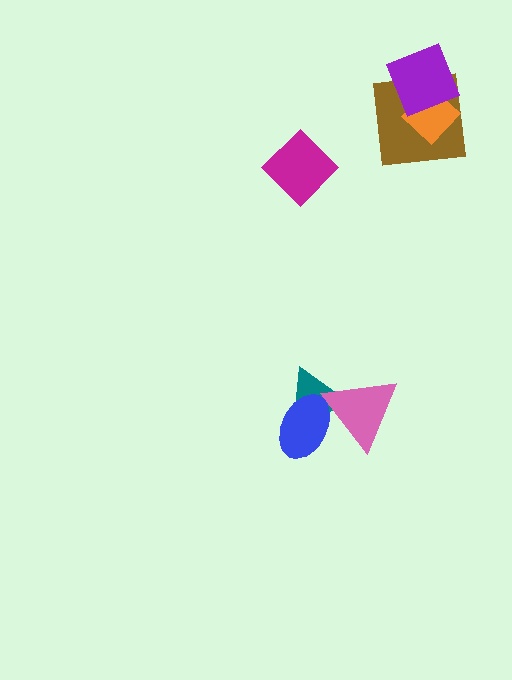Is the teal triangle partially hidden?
Yes, it is partially covered by another shape.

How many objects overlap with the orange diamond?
2 objects overlap with the orange diamond.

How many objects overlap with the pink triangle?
2 objects overlap with the pink triangle.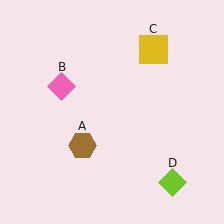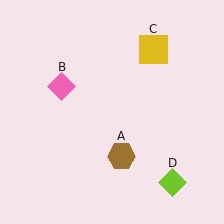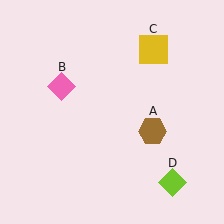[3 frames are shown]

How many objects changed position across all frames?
1 object changed position: brown hexagon (object A).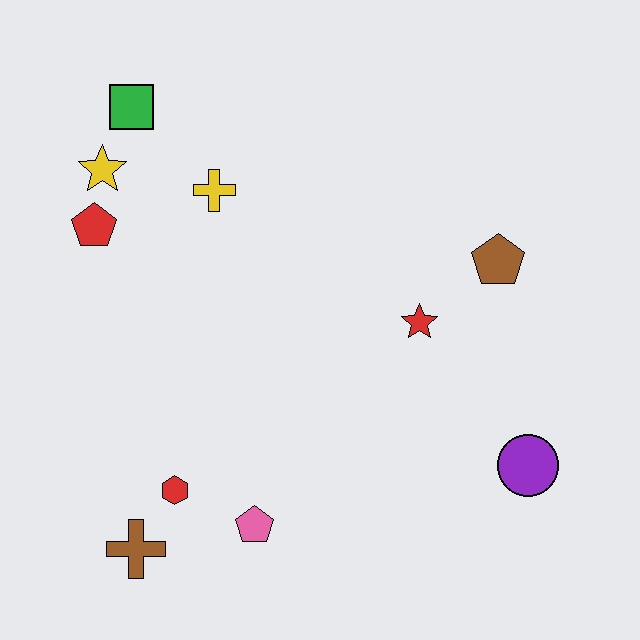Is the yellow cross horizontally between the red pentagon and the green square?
No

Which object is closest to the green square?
The yellow star is closest to the green square.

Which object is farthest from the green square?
The purple circle is farthest from the green square.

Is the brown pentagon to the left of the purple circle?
Yes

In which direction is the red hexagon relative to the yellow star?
The red hexagon is below the yellow star.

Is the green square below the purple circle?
No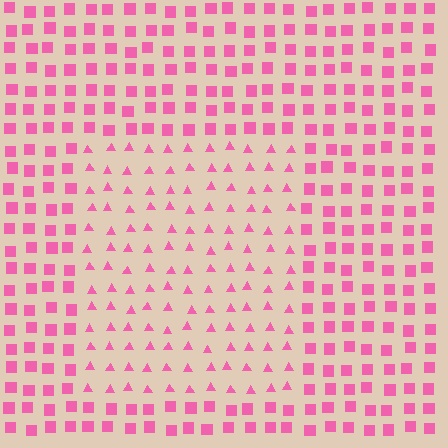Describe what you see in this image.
The image is filled with small pink elements arranged in a uniform grid. A rectangle-shaped region contains triangles, while the surrounding area contains squares. The boundary is defined purely by the change in element shape.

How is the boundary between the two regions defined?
The boundary is defined by a change in element shape: triangles inside vs. squares outside. All elements share the same color and spacing.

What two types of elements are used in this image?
The image uses triangles inside the rectangle region and squares outside it.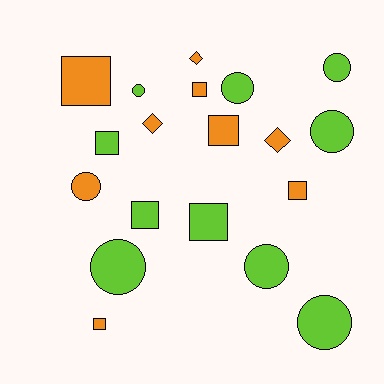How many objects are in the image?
There are 19 objects.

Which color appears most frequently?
Lime, with 10 objects.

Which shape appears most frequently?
Circle, with 8 objects.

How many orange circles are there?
There is 1 orange circle.